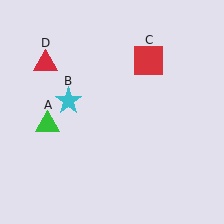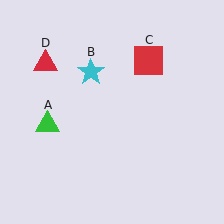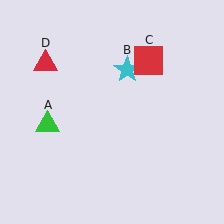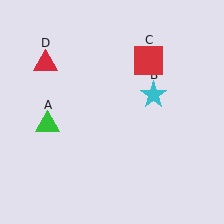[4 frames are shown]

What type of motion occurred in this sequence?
The cyan star (object B) rotated clockwise around the center of the scene.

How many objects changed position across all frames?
1 object changed position: cyan star (object B).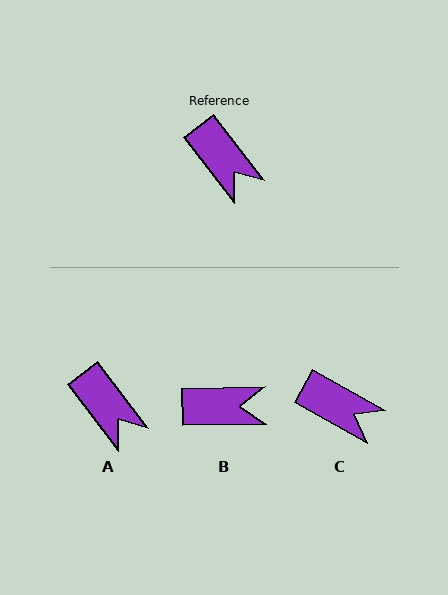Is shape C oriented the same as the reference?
No, it is off by about 24 degrees.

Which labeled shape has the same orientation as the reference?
A.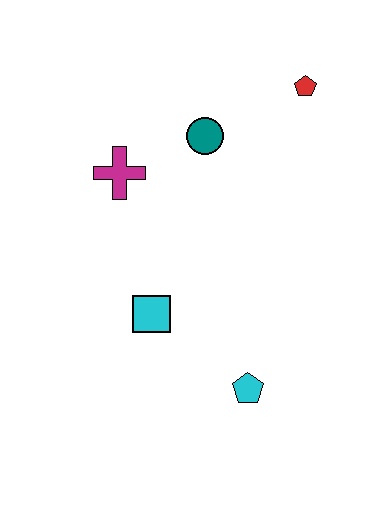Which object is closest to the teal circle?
The magenta cross is closest to the teal circle.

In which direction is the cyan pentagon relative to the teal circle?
The cyan pentagon is below the teal circle.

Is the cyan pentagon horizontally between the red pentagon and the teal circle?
Yes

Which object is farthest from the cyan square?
The red pentagon is farthest from the cyan square.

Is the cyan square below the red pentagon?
Yes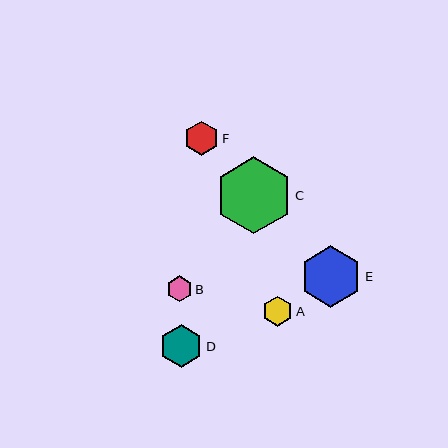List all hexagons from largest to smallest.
From largest to smallest: C, E, D, F, A, B.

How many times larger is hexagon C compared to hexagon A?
Hexagon C is approximately 2.6 times the size of hexagon A.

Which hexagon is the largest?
Hexagon C is the largest with a size of approximately 77 pixels.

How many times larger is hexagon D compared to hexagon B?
Hexagon D is approximately 1.7 times the size of hexagon B.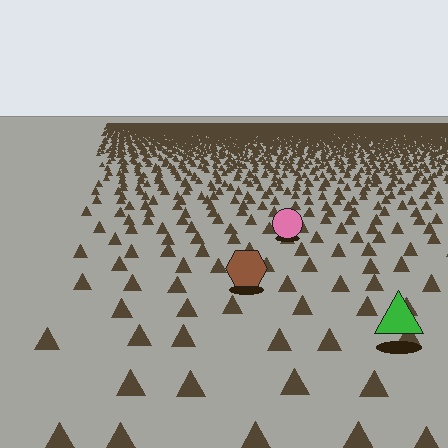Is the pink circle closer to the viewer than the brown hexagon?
No. The brown hexagon is closer — you can tell from the texture gradient: the ground texture is coarser near it.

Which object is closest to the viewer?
The green triangle is closest. The texture marks near it are larger and more spread out.